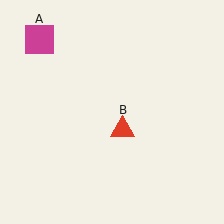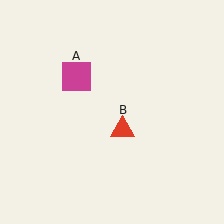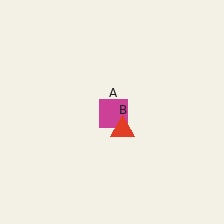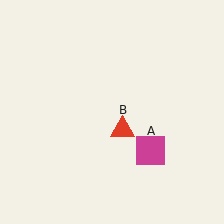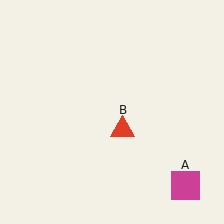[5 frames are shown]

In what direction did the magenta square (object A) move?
The magenta square (object A) moved down and to the right.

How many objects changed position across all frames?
1 object changed position: magenta square (object A).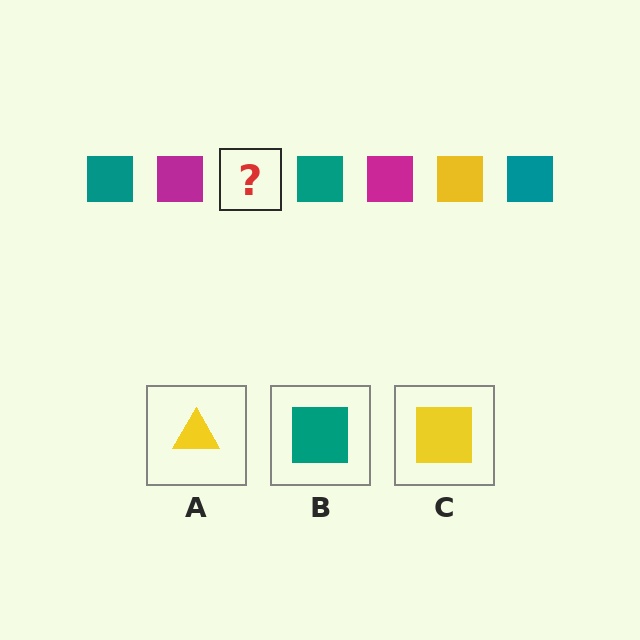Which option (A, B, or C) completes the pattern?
C.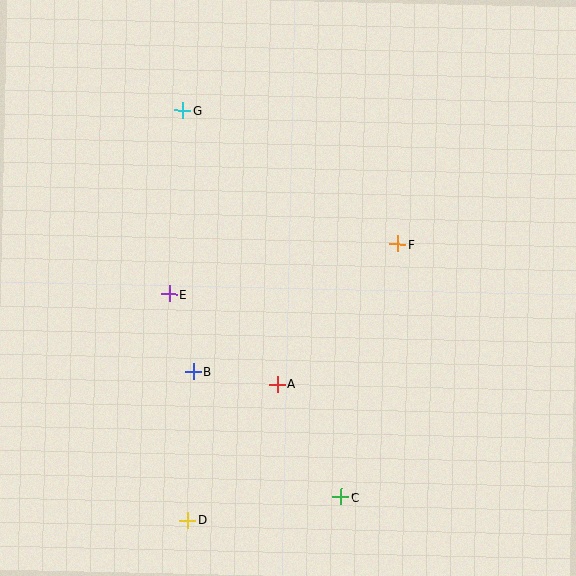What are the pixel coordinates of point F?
Point F is at (398, 244).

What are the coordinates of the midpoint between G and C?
The midpoint between G and C is at (262, 304).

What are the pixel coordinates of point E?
Point E is at (169, 294).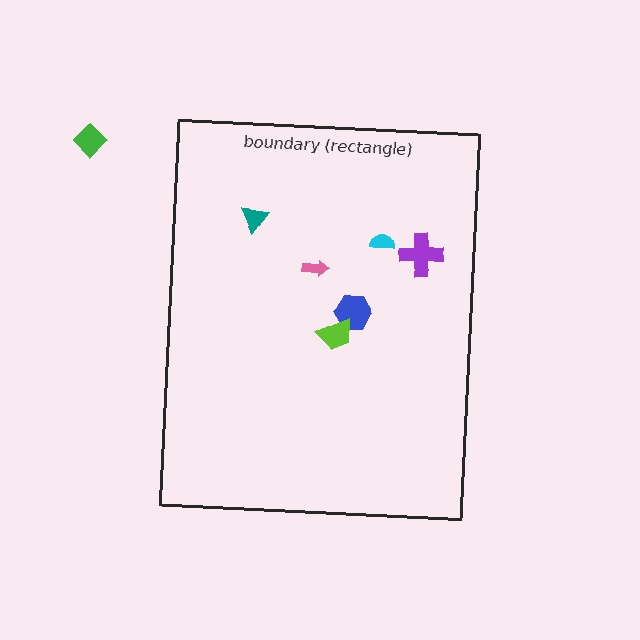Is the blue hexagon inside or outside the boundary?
Inside.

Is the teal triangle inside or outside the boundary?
Inside.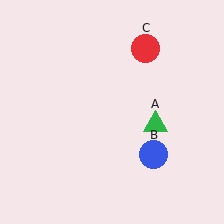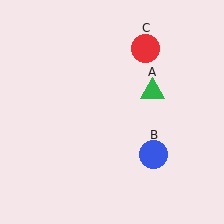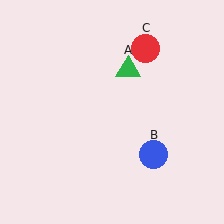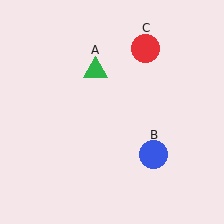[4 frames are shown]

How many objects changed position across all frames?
1 object changed position: green triangle (object A).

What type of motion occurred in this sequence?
The green triangle (object A) rotated counterclockwise around the center of the scene.